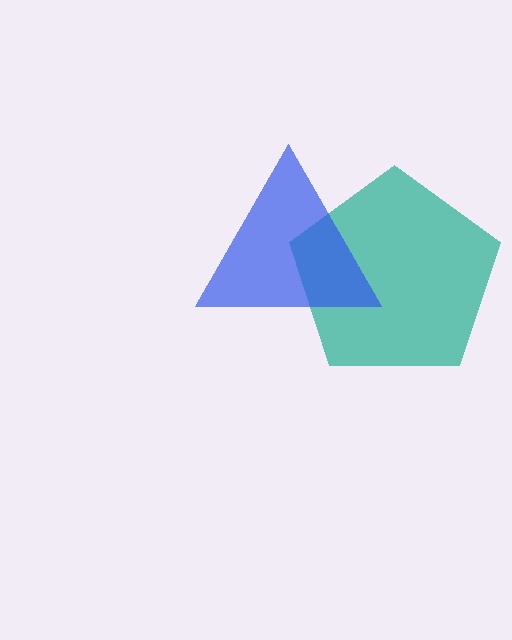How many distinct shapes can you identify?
There are 2 distinct shapes: a teal pentagon, a blue triangle.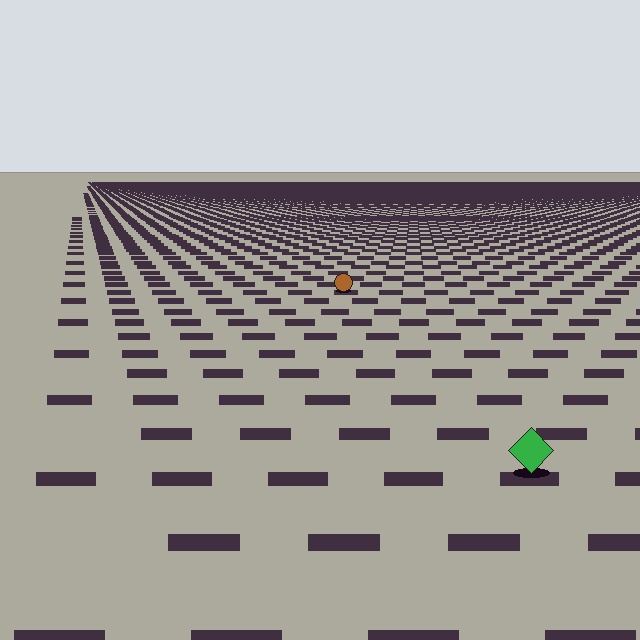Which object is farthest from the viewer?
The brown circle is farthest from the viewer. It appears smaller and the ground texture around it is denser.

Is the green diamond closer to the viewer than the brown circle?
Yes. The green diamond is closer — you can tell from the texture gradient: the ground texture is coarser near it.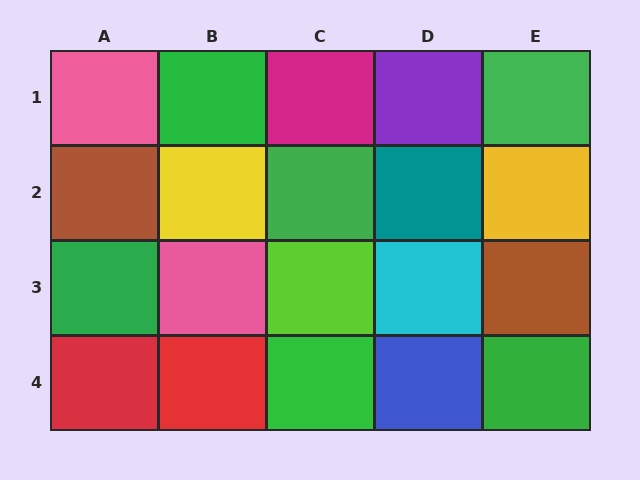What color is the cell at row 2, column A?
Brown.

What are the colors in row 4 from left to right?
Red, red, green, blue, green.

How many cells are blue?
1 cell is blue.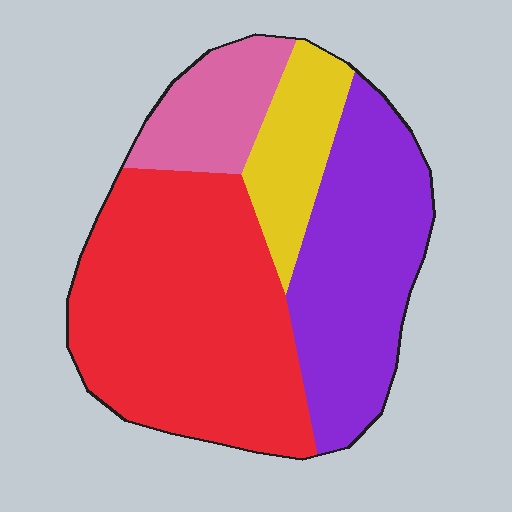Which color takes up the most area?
Red, at roughly 45%.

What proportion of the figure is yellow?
Yellow covers about 10% of the figure.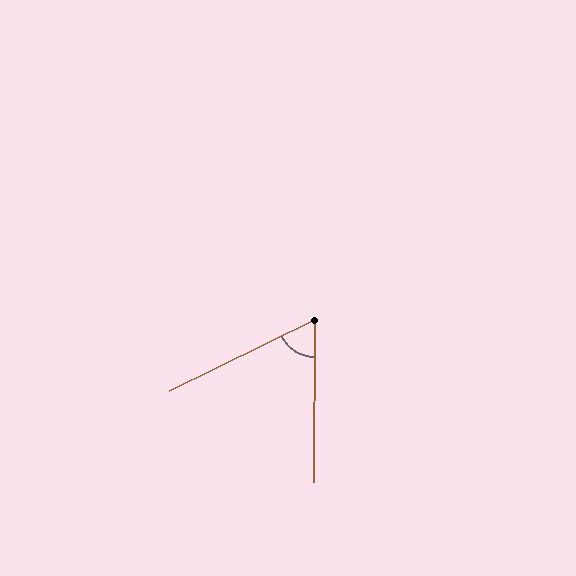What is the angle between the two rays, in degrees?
Approximately 64 degrees.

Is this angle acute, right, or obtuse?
It is acute.